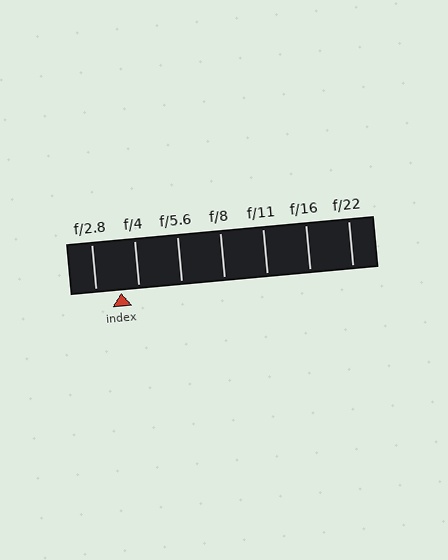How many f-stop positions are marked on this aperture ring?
There are 7 f-stop positions marked.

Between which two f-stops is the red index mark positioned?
The index mark is between f/2.8 and f/4.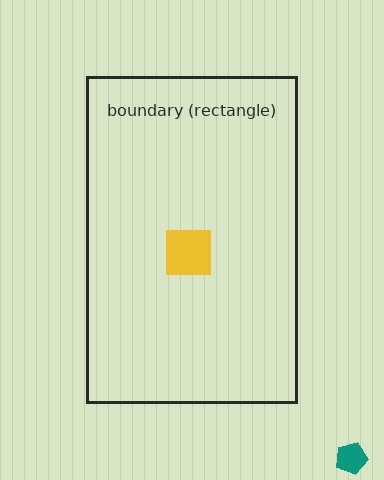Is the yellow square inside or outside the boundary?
Inside.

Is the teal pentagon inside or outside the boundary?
Outside.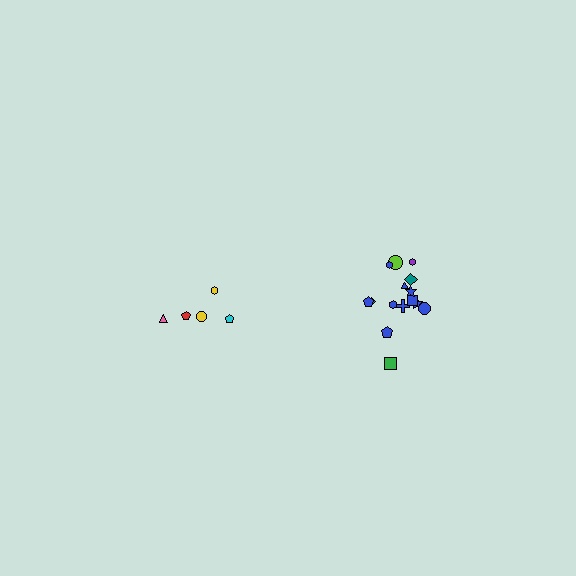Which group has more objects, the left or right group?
The right group.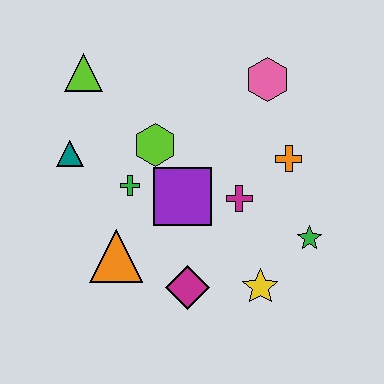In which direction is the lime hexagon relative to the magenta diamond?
The lime hexagon is above the magenta diamond.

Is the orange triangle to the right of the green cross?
No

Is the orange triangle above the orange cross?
No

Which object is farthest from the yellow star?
The lime triangle is farthest from the yellow star.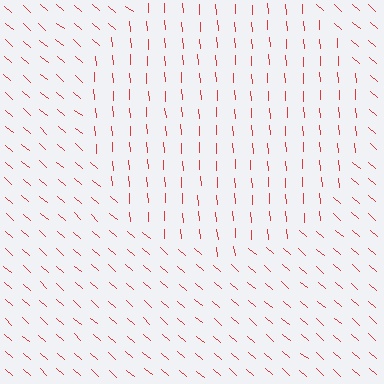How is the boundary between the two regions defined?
The boundary is defined purely by a change in line orientation (approximately 45 degrees difference). All lines are the same color and thickness.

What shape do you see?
I see a circle.